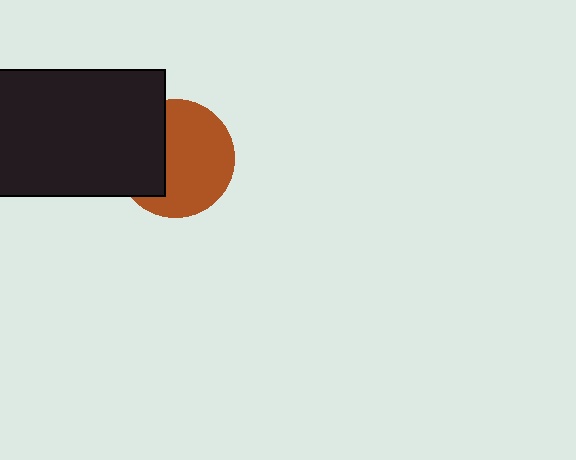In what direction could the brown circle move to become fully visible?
The brown circle could move right. That would shift it out from behind the black rectangle entirely.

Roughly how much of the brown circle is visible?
About half of it is visible (roughly 65%).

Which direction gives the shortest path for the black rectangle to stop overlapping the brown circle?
Moving left gives the shortest separation.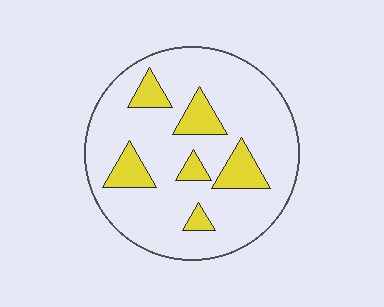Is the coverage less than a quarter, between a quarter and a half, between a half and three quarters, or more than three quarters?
Less than a quarter.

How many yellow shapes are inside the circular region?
6.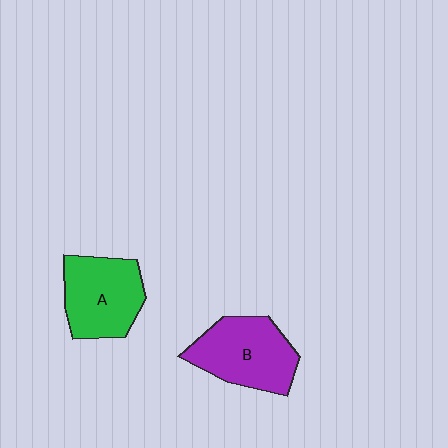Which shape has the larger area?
Shape B (purple).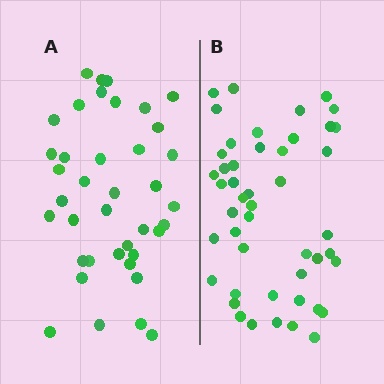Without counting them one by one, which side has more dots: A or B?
Region B (the right region) has more dots.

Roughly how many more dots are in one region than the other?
Region B has roughly 8 or so more dots than region A.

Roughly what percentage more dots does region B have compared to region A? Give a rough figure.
About 20% more.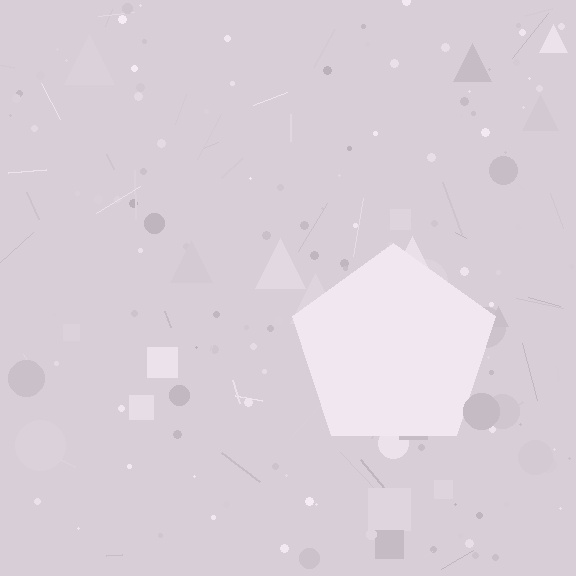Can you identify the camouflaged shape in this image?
The camouflaged shape is a pentagon.